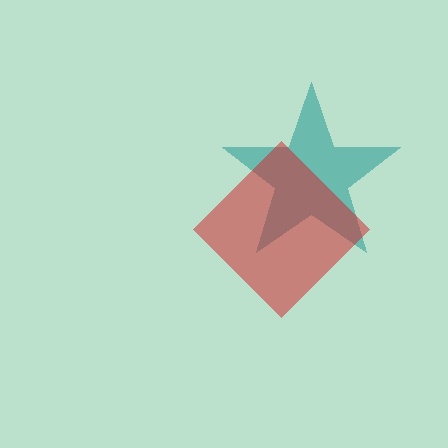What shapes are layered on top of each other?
The layered shapes are: a teal star, a red diamond.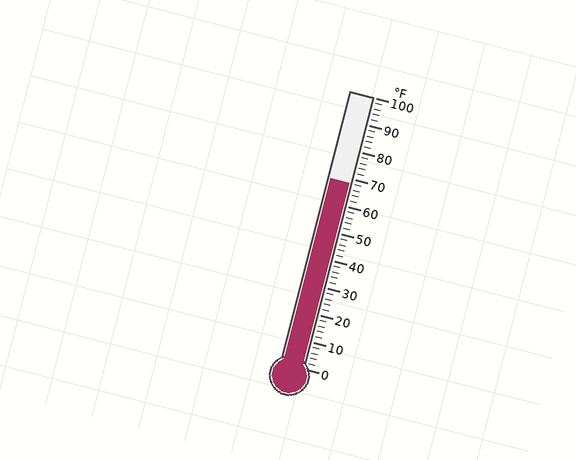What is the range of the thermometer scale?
The thermometer scale ranges from 0°F to 100°F.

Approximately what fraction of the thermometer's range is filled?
The thermometer is filled to approximately 70% of its range.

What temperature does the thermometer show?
The thermometer shows approximately 68°F.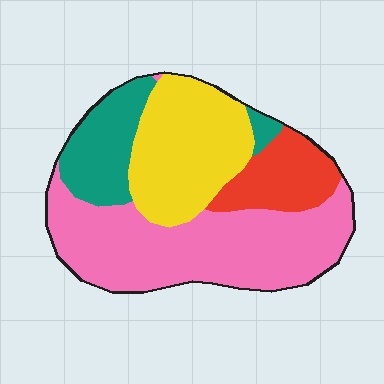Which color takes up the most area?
Pink, at roughly 45%.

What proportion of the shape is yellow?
Yellow takes up about one quarter (1/4) of the shape.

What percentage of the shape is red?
Red covers about 15% of the shape.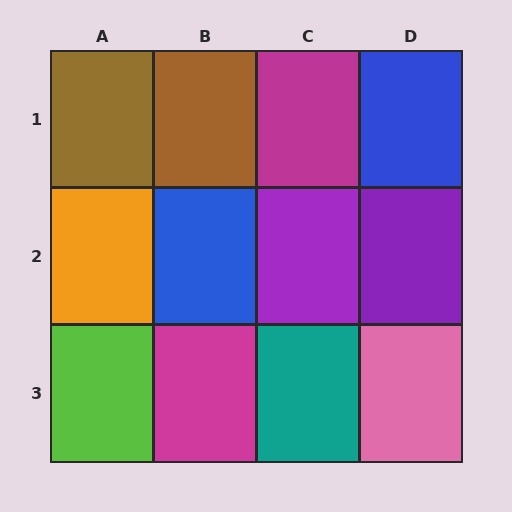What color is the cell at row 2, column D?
Purple.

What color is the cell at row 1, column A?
Brown.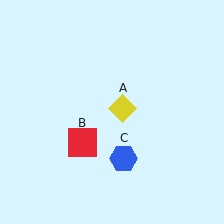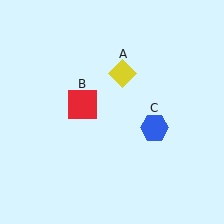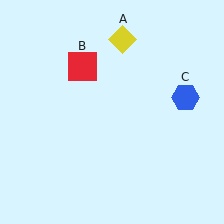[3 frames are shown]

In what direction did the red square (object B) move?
The red square (object B) moved up.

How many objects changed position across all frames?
3 objects changed position: yellow diamond (object A), red square (object B), blue hexagon (object C).